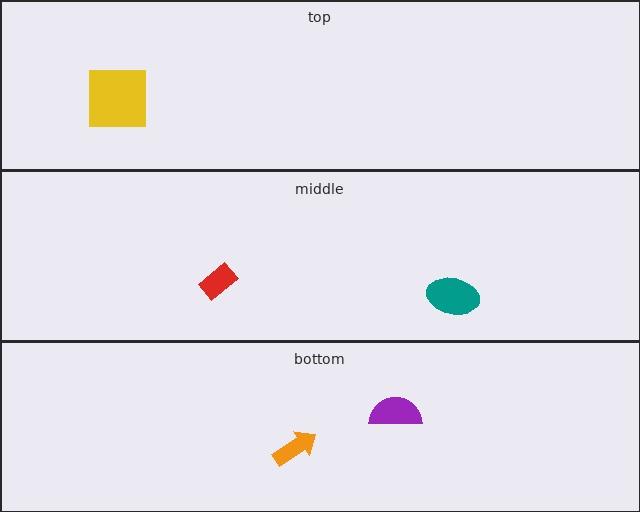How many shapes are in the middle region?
2.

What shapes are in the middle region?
The red rectangle, the teal ellipse.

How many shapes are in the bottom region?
2.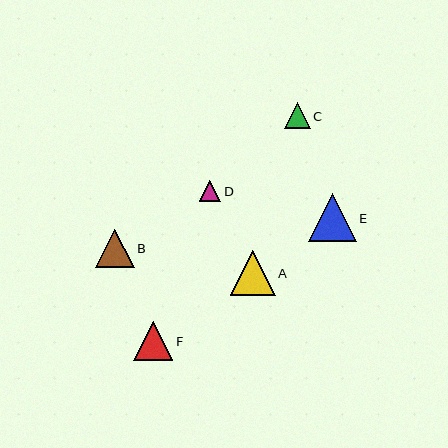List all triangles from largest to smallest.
From largest to smallest: E, A, F, B, C, D.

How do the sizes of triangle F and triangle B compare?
Triangle F and triangle B are approximately the same size.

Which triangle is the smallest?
Triangle D is the smallest with a size of approximately 21 pixels.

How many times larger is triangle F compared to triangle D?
Triangle F is approximately 1.8 times the size of triangle D.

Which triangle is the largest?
Triangle E is the largest with a size of approximately 48 pixels.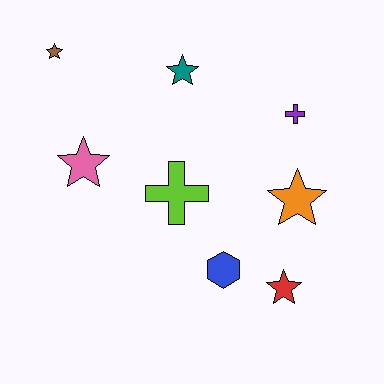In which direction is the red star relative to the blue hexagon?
The red star is to the right of the blue hexagon.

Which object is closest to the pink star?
The lime cross is closest to the pink star.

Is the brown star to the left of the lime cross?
Yes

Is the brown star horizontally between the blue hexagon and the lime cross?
No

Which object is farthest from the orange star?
The brown star is farthest from the orange star.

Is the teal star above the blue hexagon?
Yes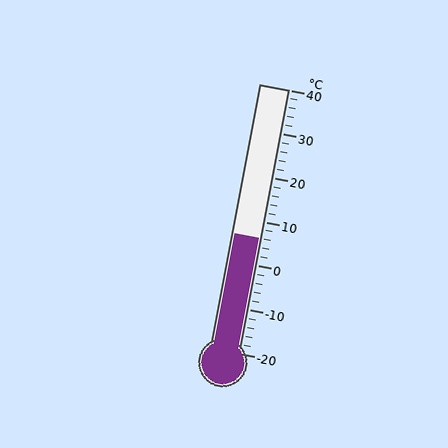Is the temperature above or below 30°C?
The temperature is below 30°C.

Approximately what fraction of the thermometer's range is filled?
The thermometer is filled to approximately 45% of its range.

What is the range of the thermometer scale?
The thermometer scale ranges from -20°C to 40°C.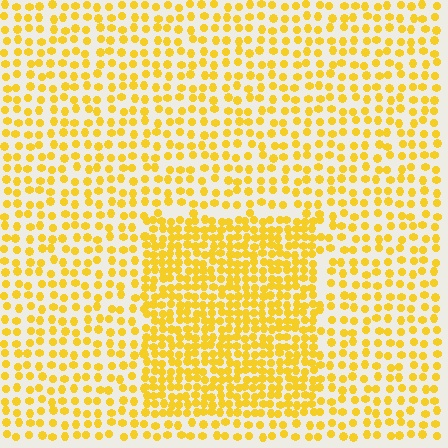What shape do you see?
I see a rectangle.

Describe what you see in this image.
The image contains small yellow elements arranged at two different densities. A rectangle-shaped region is visible where the elements are more densely packed than the surrounding area.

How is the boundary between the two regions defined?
The boundary is defined by a change in element density (approximately 1.9x ratio). All elements are the same color, size, and shape.